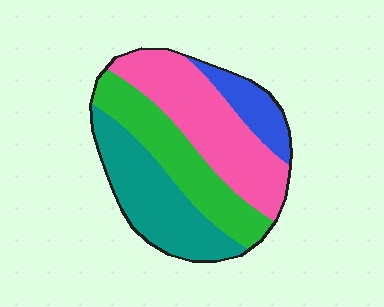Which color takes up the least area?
Blue, at roughly 10%.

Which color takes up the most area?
Pink, at roughly 35%.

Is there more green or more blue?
Green.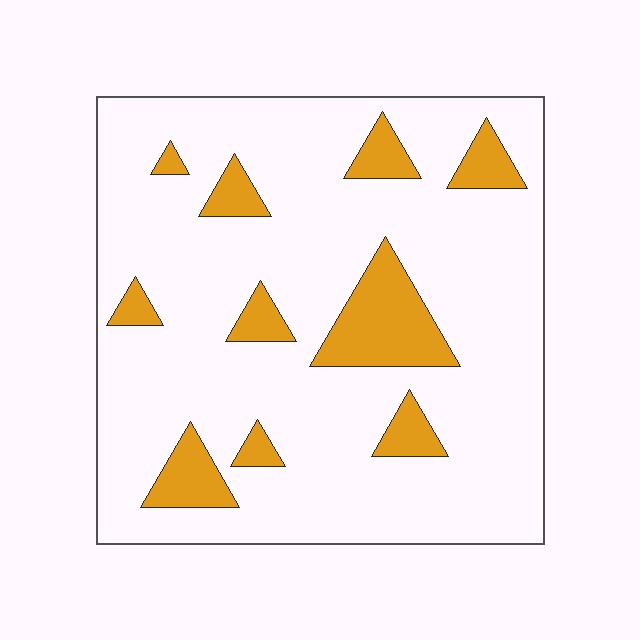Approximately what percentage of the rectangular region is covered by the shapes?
Approximately 15%.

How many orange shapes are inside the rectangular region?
10.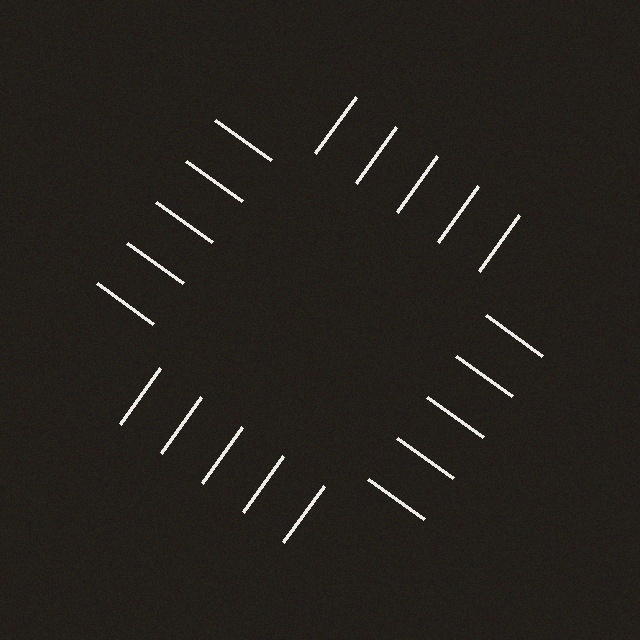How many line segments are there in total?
20 — 5 along each of the 4 edges.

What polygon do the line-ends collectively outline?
An illusory square — the line segments terminate on its edges but no continuous stroke is drawn.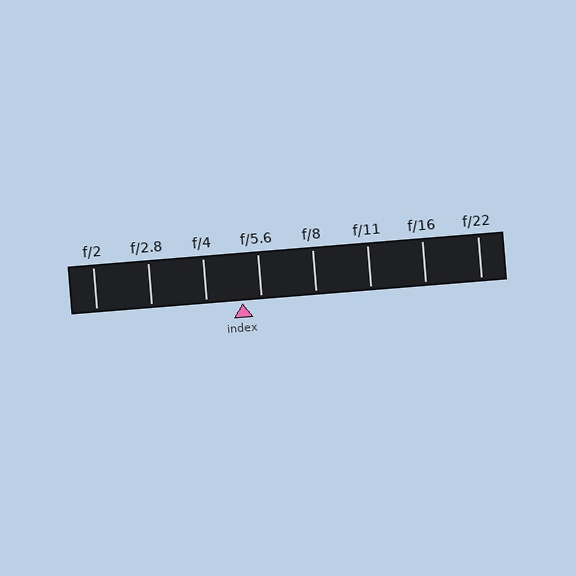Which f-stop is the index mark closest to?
The index mark is closest to f/5.6.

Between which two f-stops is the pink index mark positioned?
The index mark is between f/4 and f/5.6.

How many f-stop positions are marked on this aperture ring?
There are 8 f-stop positions marked.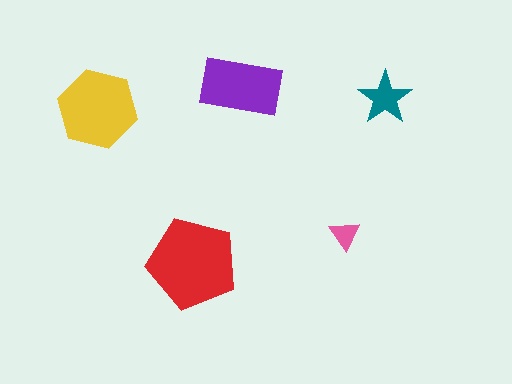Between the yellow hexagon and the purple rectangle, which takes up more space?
The yellow hexagon.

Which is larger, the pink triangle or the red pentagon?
The red pentagon.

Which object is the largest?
The red pentagon.